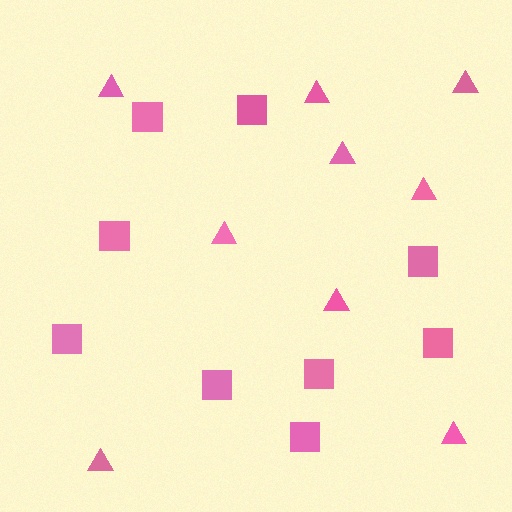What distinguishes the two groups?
There are 2 groups: one group of triangles (9) and one group of squares (9).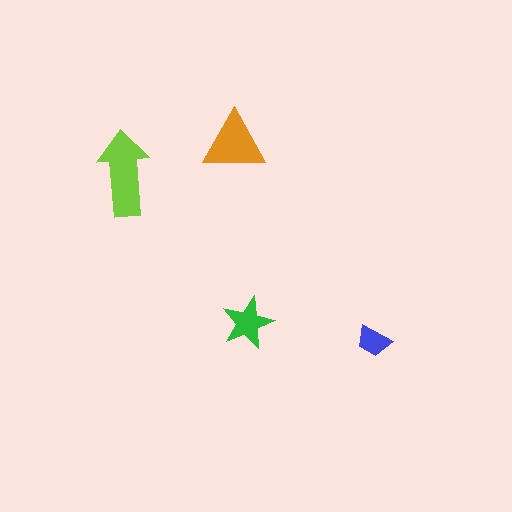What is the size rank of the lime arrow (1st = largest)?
1st.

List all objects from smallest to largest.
The blue trapezoid, the green star, the orange triangle, the lime arrow.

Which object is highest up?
The orange triangle is topmost.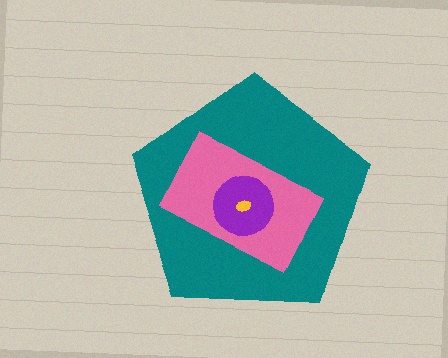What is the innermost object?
The yellow ellipse.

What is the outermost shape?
The teal pentagon.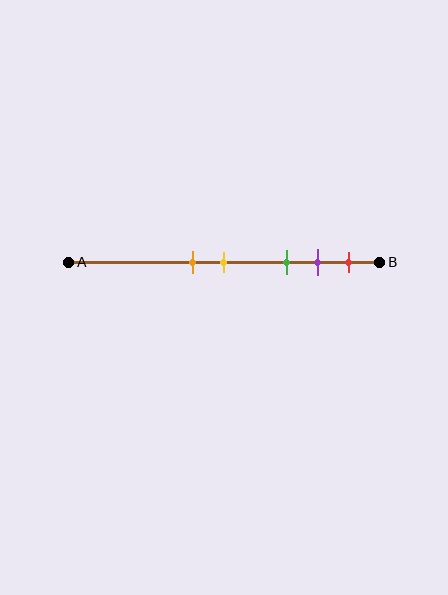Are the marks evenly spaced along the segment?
No, the marks are not evenly spaced.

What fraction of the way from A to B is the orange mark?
The orange mark is approximately 40% (0.4) of the way from A to B.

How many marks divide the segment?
There are 5 marks dividing the segment.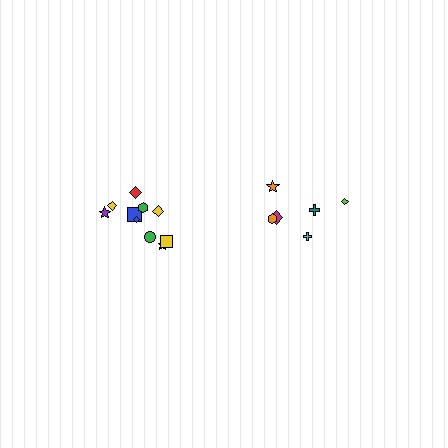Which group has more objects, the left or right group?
The left group.